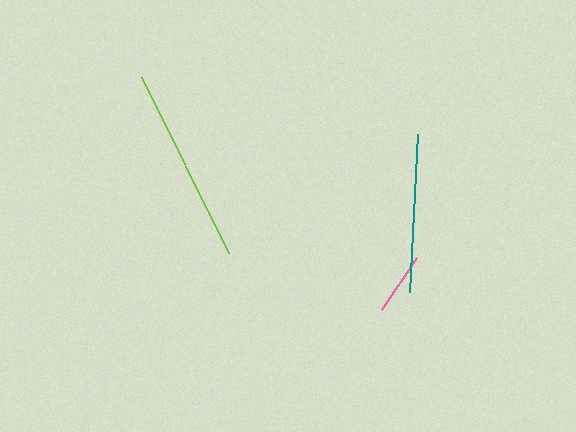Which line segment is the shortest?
The pink line is the shortest at approximately 63 pixels.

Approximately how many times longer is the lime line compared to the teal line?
The lime line is approximately 1.2 times the length of the teal line.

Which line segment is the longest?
The lime line is the longest at approximately 196 pixels.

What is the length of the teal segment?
The teal segment is approximately 158 pixels long.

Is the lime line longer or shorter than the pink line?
The lime line is longer than the pink line.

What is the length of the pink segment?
The pink segment is approximately 63 pixels long.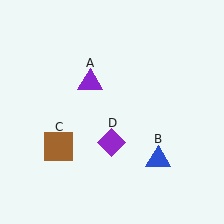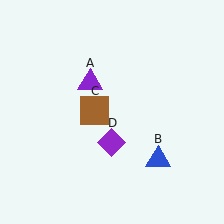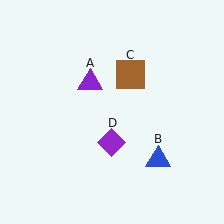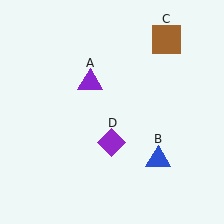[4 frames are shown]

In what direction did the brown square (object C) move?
The brown square (object C) moved up and to the right.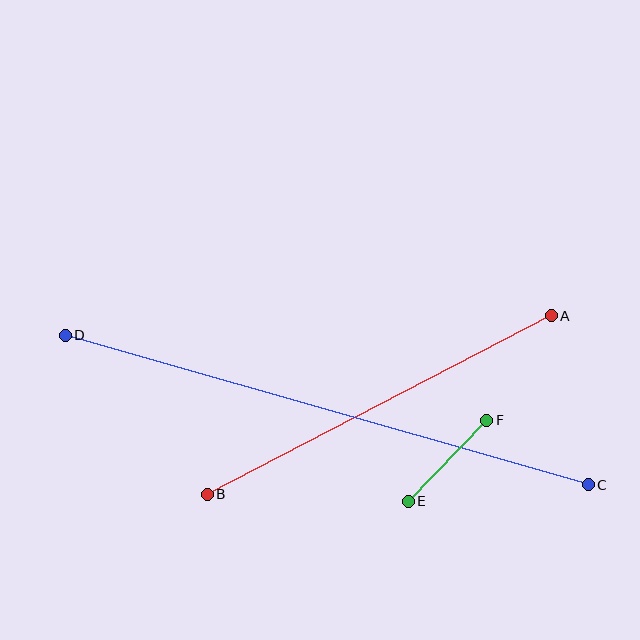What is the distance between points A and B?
The distance is approximately 388 pixels.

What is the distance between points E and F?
The distance is approximately 113 pixels.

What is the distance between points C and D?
The distance is approximately 544 pixels.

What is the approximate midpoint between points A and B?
The midpoint is at approximately (379, 405) pixels.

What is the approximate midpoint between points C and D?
The midpoint is at approximately (327, 410) pixels.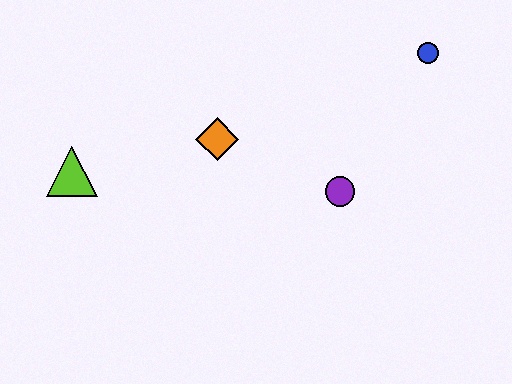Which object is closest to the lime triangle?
The orange diamond is closest to the lime triangle.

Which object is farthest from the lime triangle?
The blue circle is farthest from the lime triangle.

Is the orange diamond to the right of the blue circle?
No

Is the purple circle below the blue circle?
Yes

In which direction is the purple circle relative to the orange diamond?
The purple circle is to the right of the orange diamond.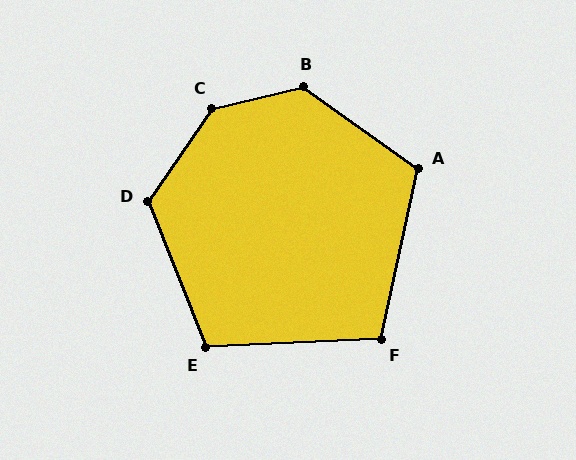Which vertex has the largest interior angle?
C, at approximately 138 degrees.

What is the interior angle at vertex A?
Approximately 113 degrees (obtuse).